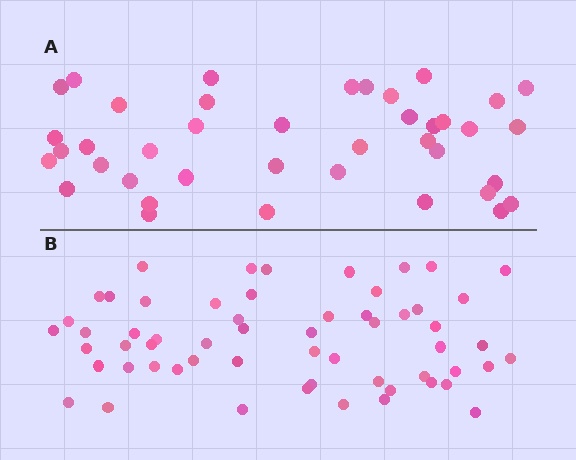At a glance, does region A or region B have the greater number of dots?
Region B (the bottom region) has more dots.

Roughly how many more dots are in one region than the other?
Region B has approximately 20 more dots than region A.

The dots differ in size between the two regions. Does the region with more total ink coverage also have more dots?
No. Region A has more total ink coverage because its dots are larger, but region B actually contains more individual dots. Total area can be misleading — the number of items is what matters here.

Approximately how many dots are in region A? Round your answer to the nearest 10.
About 40 dots.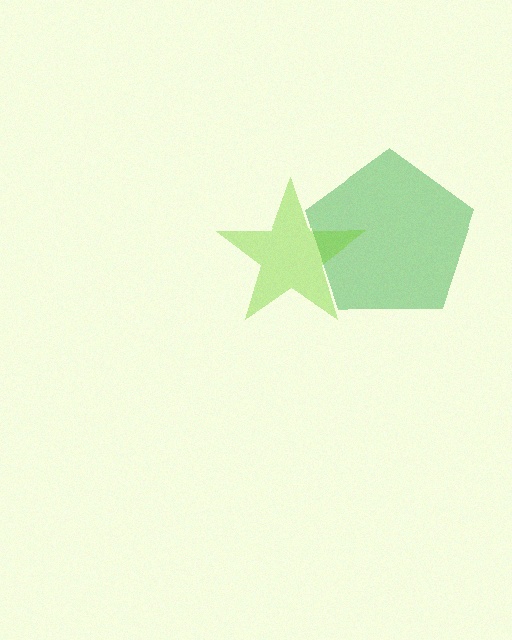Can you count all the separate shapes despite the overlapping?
Yes, there are 2 separate shapes.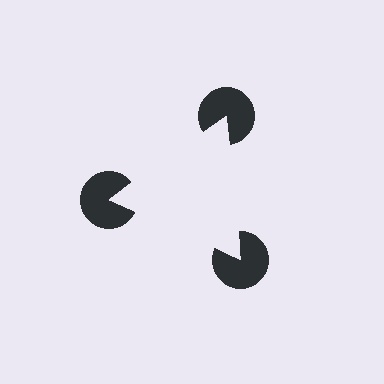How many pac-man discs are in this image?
There are 3 — one at each vertex of the illusory triangle.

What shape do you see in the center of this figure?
An illusory triangle — its edges are inferred from the aligned wedge cuts in the pac-man discs, not physically drawn.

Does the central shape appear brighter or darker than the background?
It typically appears slightly brighter than the background, even though no actual brightness change is drawn.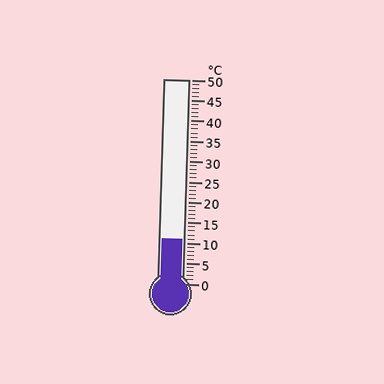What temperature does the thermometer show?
The thermometer shows approximately 11°C.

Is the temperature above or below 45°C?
The temperature is below 45°C.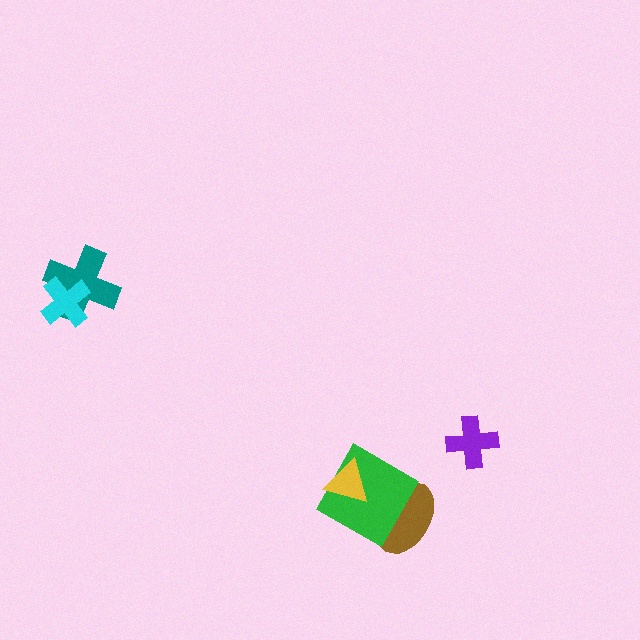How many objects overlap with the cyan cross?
1 object overlaps with the cyan cross.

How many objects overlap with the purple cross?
0 objects overlap with the purple cross.